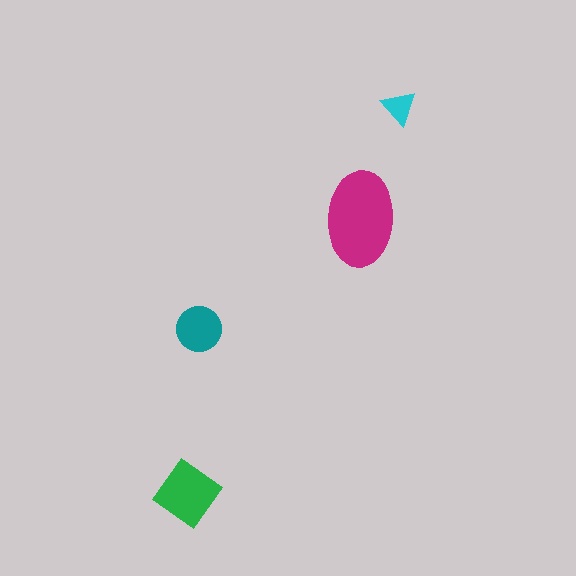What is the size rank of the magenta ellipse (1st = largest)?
1st.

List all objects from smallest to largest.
The cyan triangle, the teal circle, the green diamond, the magenta ellipse.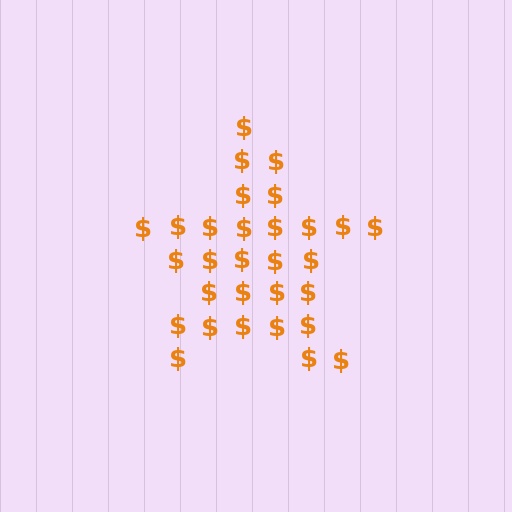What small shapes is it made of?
It is made of small dollar signs.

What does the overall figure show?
The overall figure shows a star.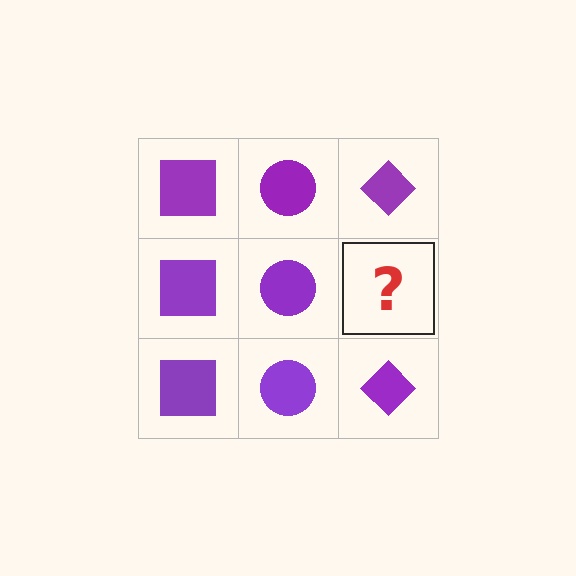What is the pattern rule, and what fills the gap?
The rule is that each column has a consistent shape. The gap should be filled with a purple diamond.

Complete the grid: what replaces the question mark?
The question mark should be replaced with a purple diamond.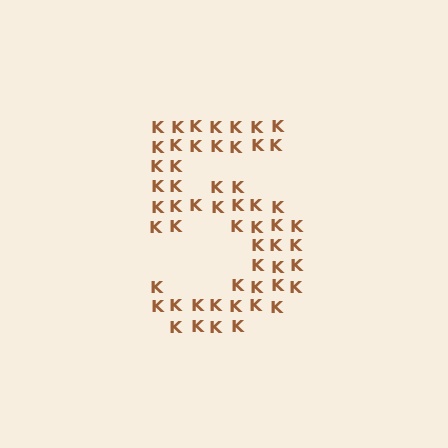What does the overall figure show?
The overall figure shows the digit 5.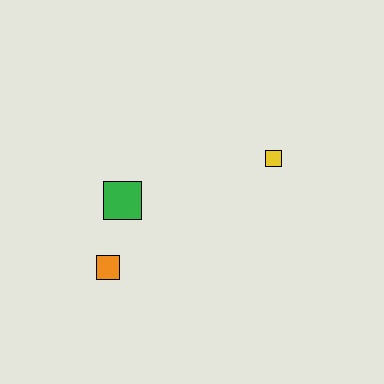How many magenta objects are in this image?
There are no magenta objects.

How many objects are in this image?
There are 3 objects.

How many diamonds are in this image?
There are no diamonds.